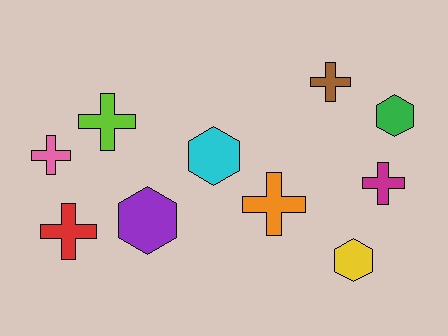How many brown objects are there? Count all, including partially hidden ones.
There is 1 brown object.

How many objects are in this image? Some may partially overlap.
There are 10 objects.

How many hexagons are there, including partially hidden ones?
There are 4 hexagons.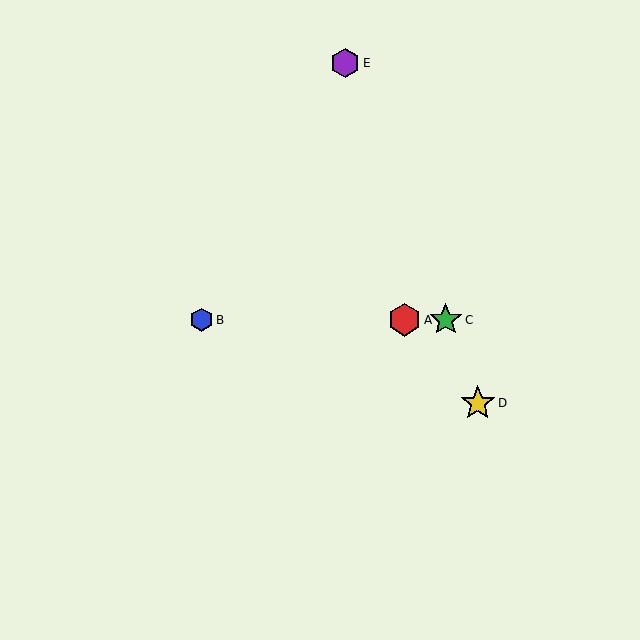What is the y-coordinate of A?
Object A is at y≈320.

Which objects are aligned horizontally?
Objects A, B, C are aligned horizontally.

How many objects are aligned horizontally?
3 objects (A, B, C) are aligned horizontally.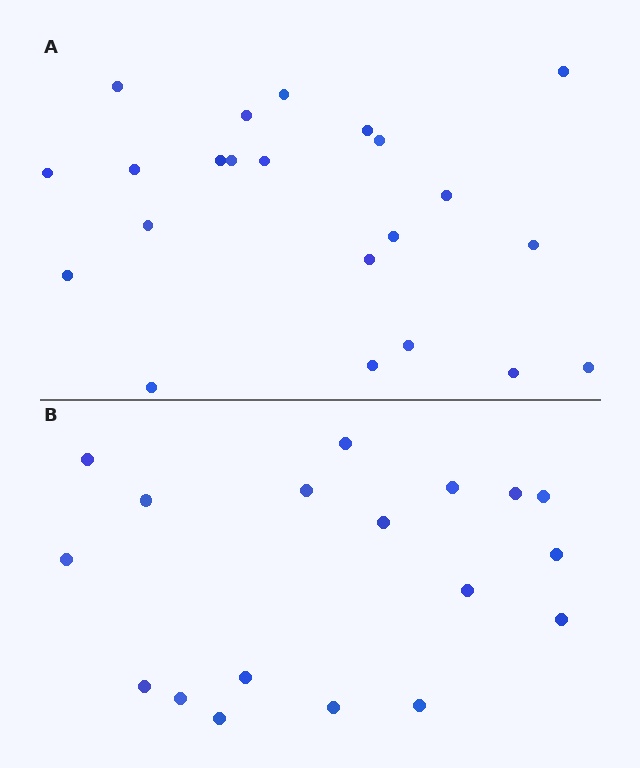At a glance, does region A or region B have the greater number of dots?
Region A (the top region) has more dots.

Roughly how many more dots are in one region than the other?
Region A has about 4 more dots than region B.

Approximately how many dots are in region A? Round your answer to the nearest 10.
About 20 dots. (The exact count is 22, which rounds to 20.)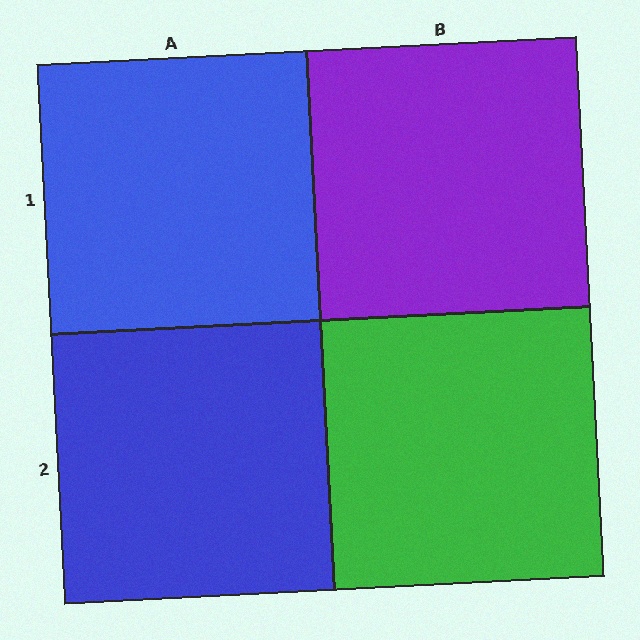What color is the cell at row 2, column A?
Blue.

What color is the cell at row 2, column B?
Green.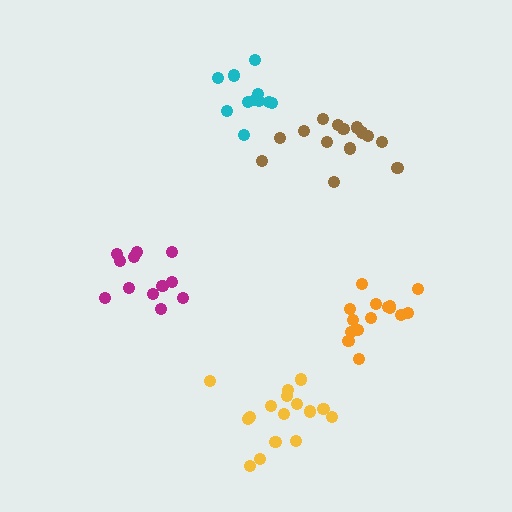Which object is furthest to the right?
The orange cluster is rightmost.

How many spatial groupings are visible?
There are 5 spatial groupings.